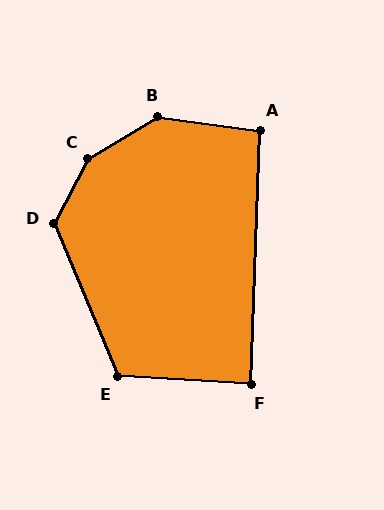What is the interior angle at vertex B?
Approximately 142 degrees (obtuse).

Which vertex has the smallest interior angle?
F, at approximately 89 degrees.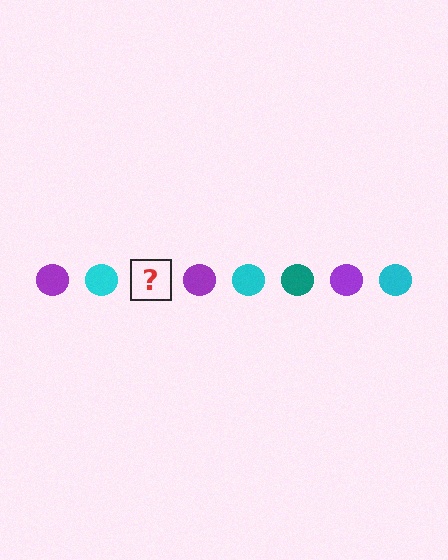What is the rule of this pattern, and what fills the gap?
The rule is that the pattern cycles through purple, cyan, teal circles. The gap should be filled with a teal circle.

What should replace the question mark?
The question mark should be replaced with a teal circle.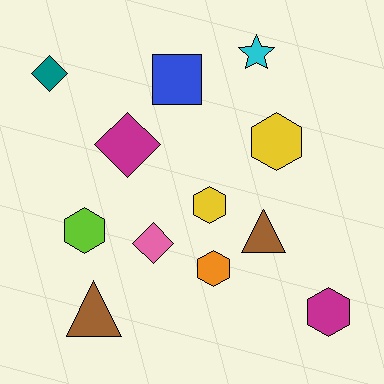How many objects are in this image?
There are 12 objects.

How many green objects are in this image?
There are no green objects.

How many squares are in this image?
There is 1 square.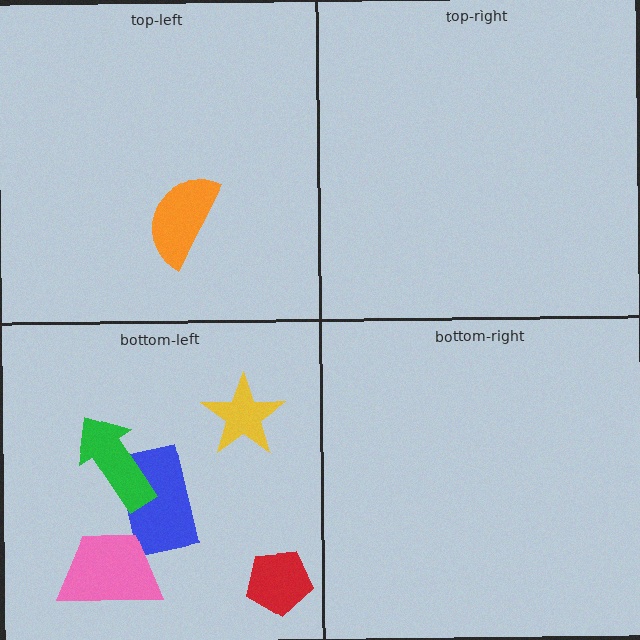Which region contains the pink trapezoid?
The bottom-left region.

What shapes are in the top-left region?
The orange semicircle.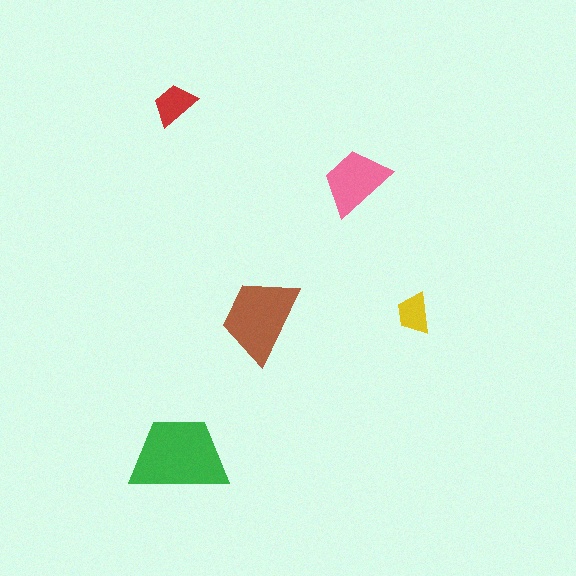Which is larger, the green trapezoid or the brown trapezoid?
The green one.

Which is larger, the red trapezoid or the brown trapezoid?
The brown one.